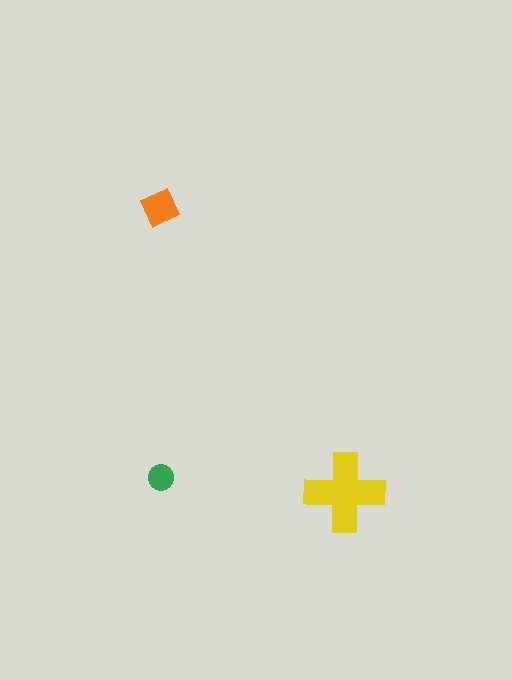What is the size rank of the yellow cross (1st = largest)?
1st.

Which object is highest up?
The orange square is topmost.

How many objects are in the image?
There are 3 objects in the image.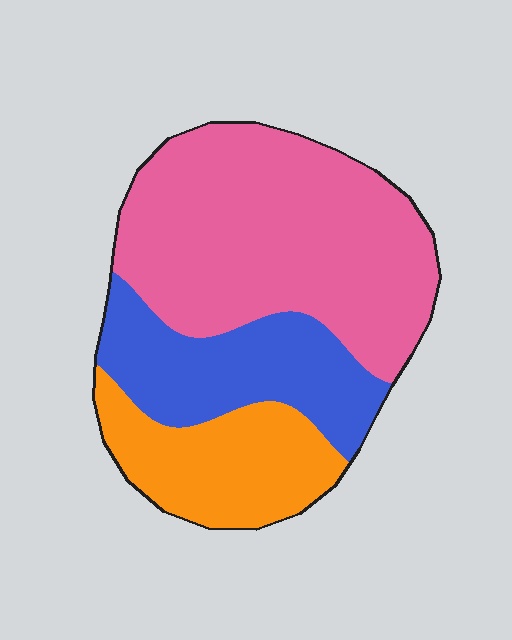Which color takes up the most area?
Pink, at roughly 55%.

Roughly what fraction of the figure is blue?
Blue takes up about one quarter (1/4) of the figure.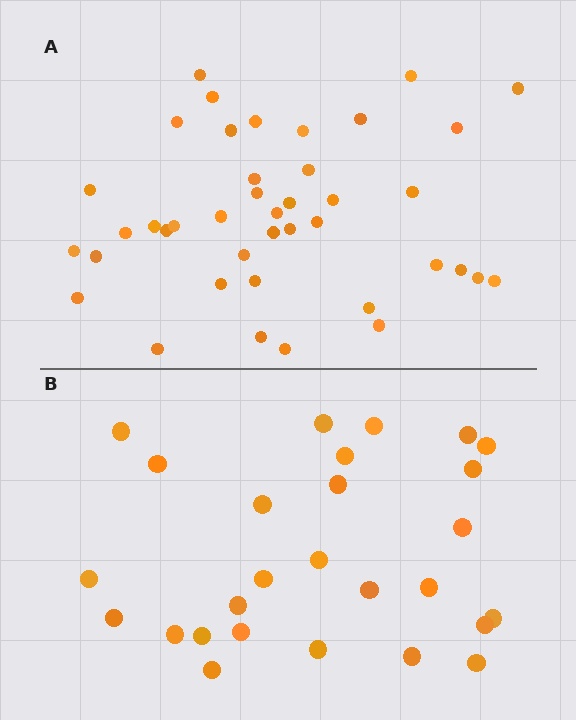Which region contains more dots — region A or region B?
Region A (the top region) has more dots.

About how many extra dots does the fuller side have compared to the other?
Region A has approximately 15 more dots than region B.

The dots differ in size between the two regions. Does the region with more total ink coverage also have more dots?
No. Region B has more total ink coverage because its dots are larger, but region A actually contains more individual dots. Total area can be misleading — the number of items is what matters here.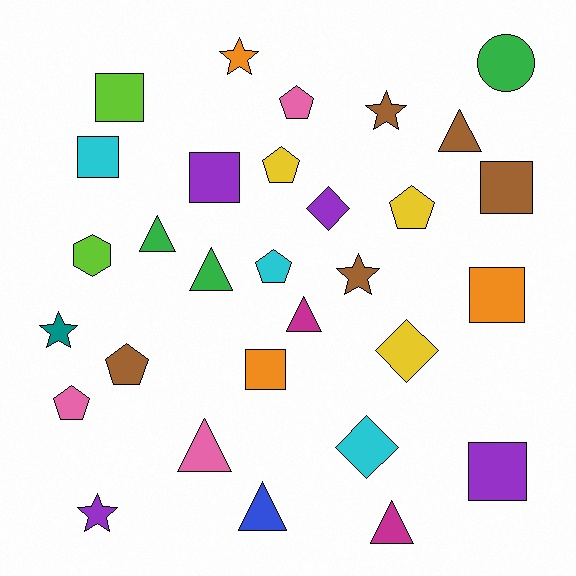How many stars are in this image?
There are 5 stars.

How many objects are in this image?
There are 30 objects.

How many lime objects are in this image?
There are 2 lime objects.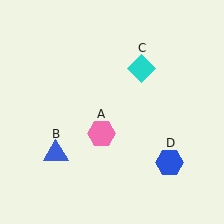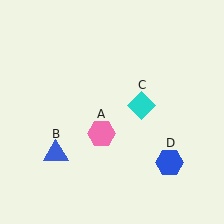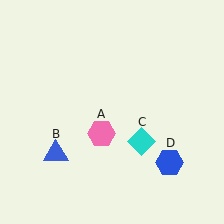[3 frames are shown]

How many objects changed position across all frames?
1 object changed position: cyan diamond (object C).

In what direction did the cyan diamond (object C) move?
The cyan diamond (object C) moved down.